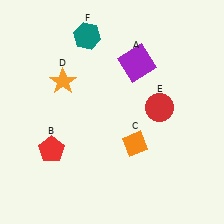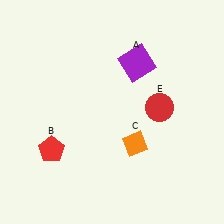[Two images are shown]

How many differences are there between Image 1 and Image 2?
There are 2 differences between the two images.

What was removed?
The orange star (D), the teal hexagon (F) were removed in Image 2.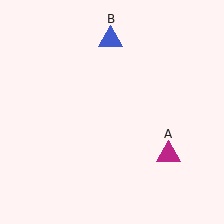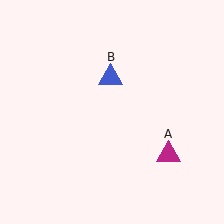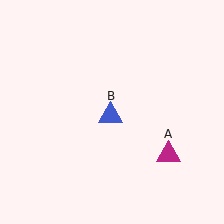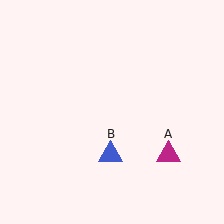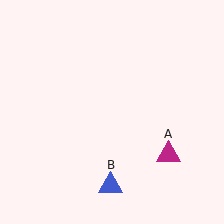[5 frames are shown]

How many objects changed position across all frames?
1 object changed position: blue triangle (object B).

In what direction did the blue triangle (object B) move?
The blue triangle (object B) moved down.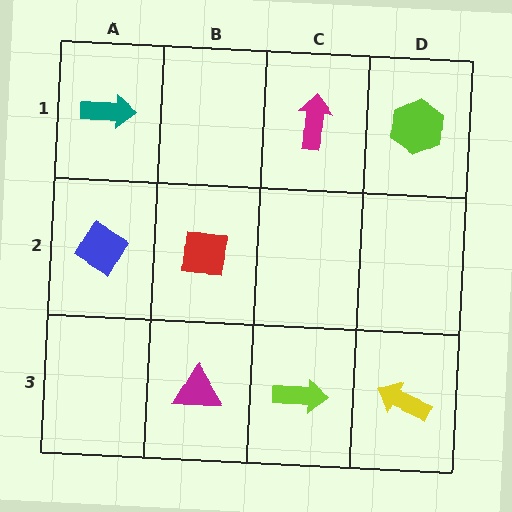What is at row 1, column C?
A magenta arrow.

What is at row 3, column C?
A lime arrow.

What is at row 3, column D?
A yellow arrow.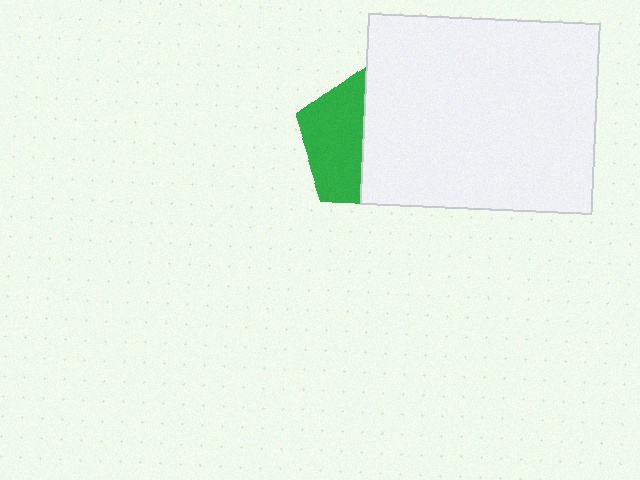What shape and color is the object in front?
The object in front is a white rectangle.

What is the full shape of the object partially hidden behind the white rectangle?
The partially hidden object is a green pentagon.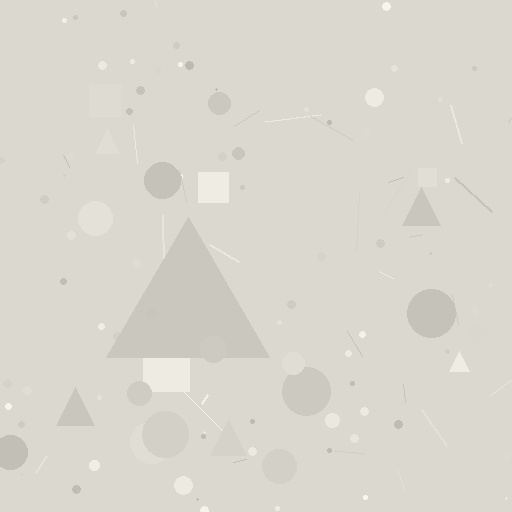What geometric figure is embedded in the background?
A triangle is embedded in the background.